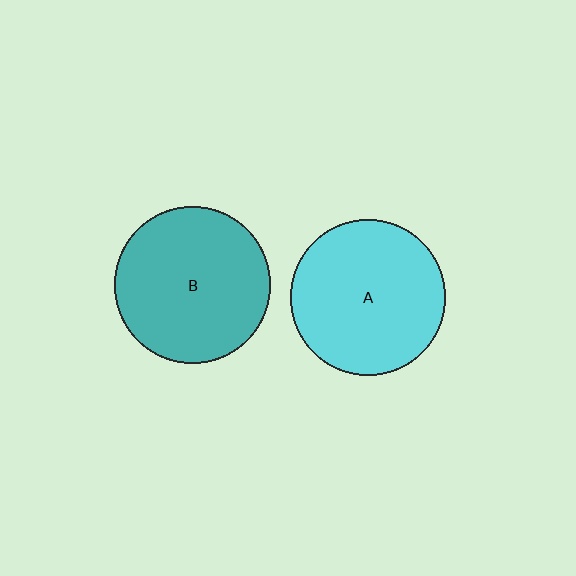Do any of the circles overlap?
No, none of the circles overlap.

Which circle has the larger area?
Circle B (teal).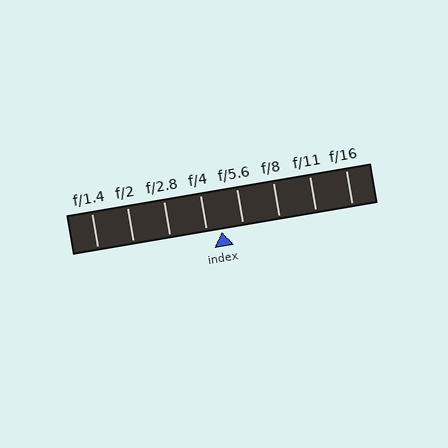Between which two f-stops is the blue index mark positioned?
The index mark is between f/4 and f/5.6.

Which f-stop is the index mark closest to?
The index mark is closest to f/4.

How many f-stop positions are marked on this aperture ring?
There are 8 f-stop positions marked.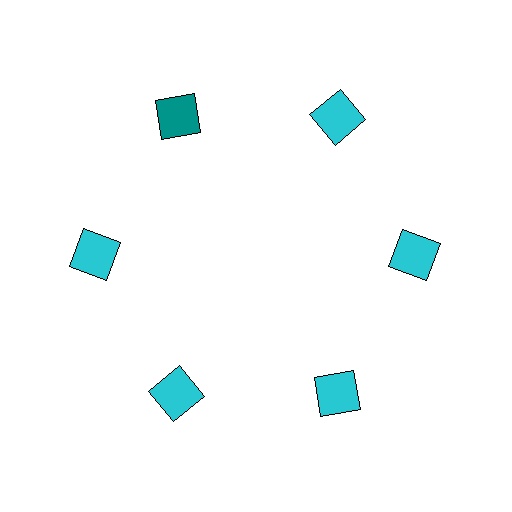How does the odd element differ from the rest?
It has a different color: teal instead of cyan.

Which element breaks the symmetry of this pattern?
The teal square at roughly the 11 o'clock position breaks the symmetry. All other shapes are cyan squares.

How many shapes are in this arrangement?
There are 6 shapes arranged in a ring pattern.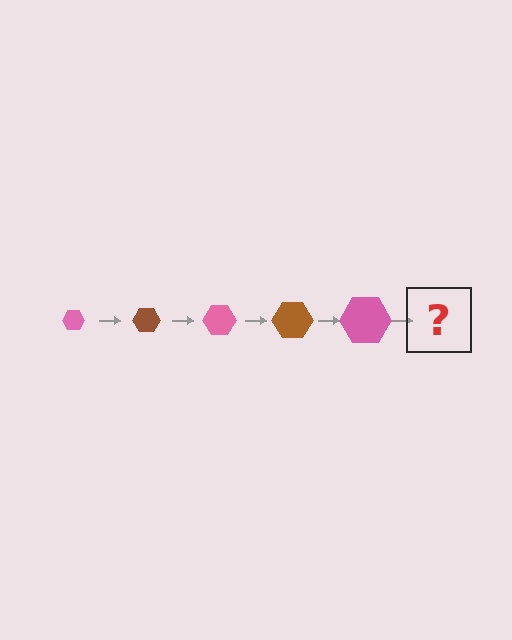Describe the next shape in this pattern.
It should be a brown hexagon, larger than the previous one.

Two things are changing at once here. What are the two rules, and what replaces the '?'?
The two rules are that the hexagon grows larger each step and the color cycles through pink and brown. The '?' should be a brown hexagon, larger than the previous one.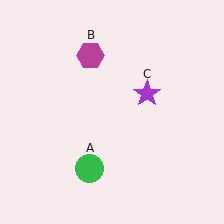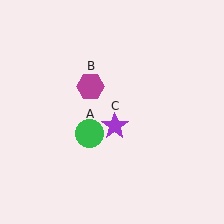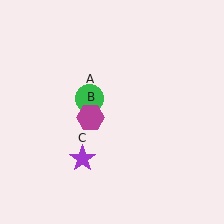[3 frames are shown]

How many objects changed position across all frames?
3 objects changed position: green circle (object A), magenta hexagon (object B), purple star (object C).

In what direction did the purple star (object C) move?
The purple star (object C) moved down and to the left.